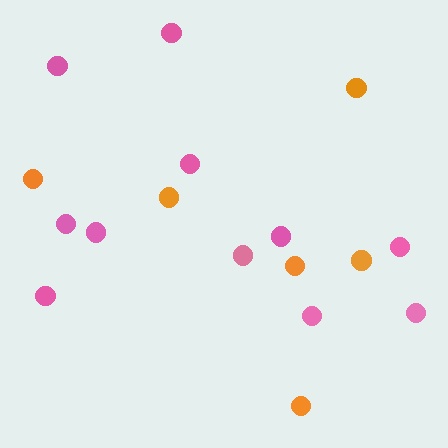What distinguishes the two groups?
There are 2 groups: one group of pink circles (11) and one group of orange circles (6).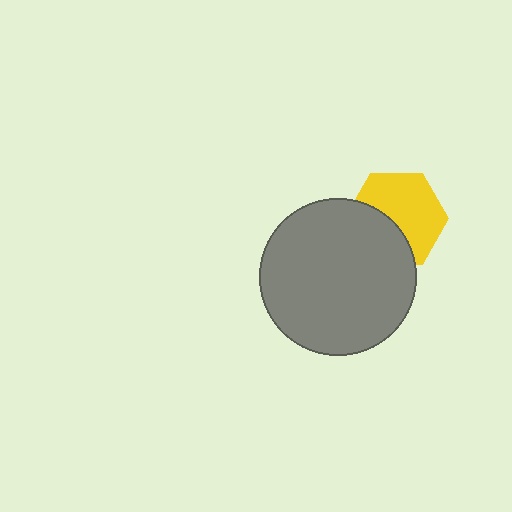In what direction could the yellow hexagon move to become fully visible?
The yellow hexagon could move toward the upper-right. That would shift it out from behind the gray circle entirely.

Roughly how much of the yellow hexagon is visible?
About half of it is visible (roughly 61%).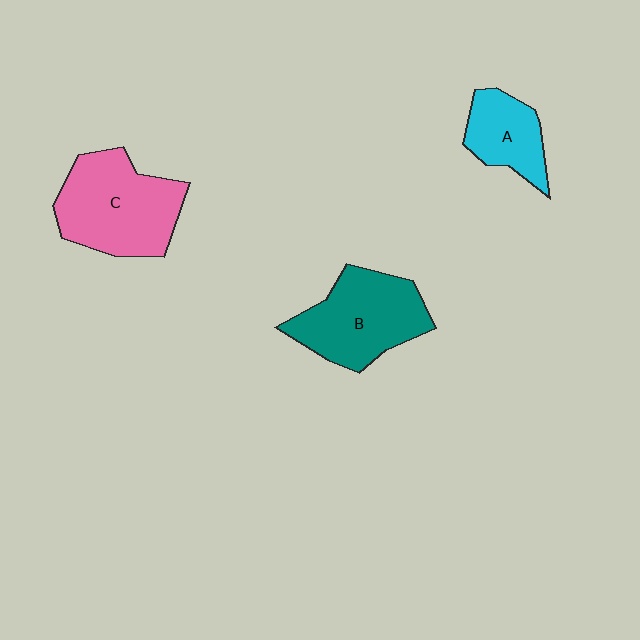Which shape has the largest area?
Shape C (pink).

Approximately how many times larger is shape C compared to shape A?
Approximately 1.8 times.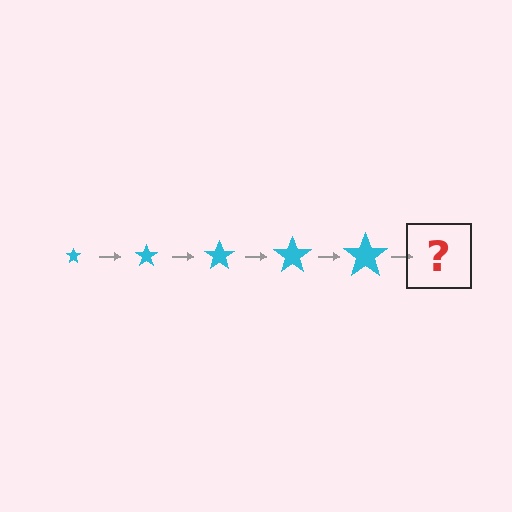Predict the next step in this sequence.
The next step is a cyan star, larger than the previous one.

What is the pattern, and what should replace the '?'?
The pattern is that the star gets progressively larger each step. The '?' should be a cyan star, larger than the previous one.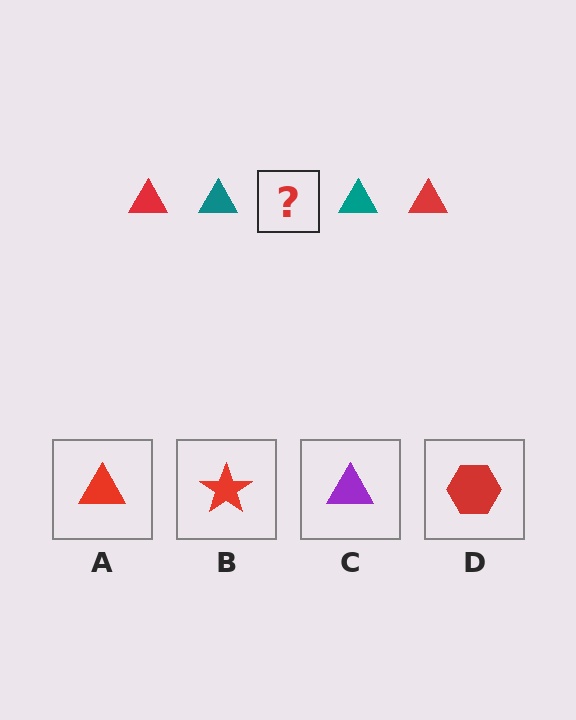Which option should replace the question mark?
Option A.